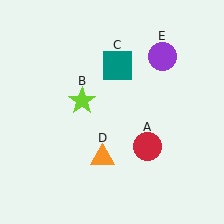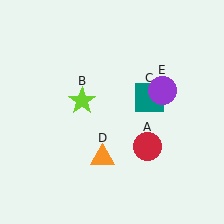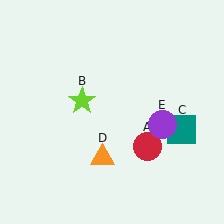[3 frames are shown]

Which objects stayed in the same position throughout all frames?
Red circle (object A) and lime star (object B) and orange triangle (object D) remained stationary.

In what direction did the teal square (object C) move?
The teal square (object C) moved down and to the right.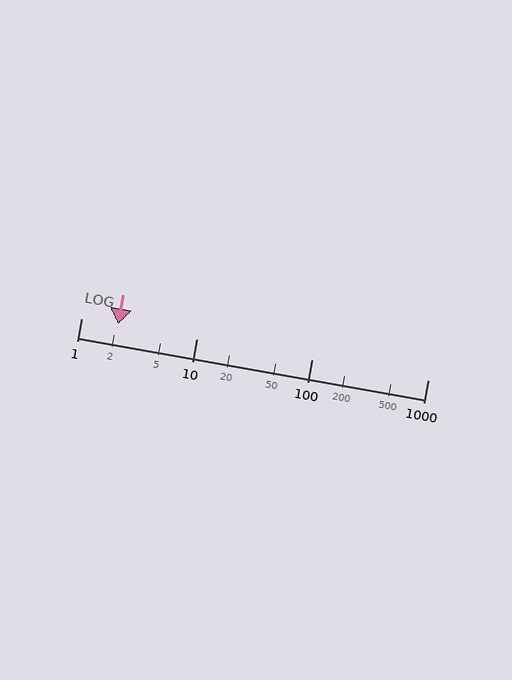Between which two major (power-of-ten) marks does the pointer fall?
The pointer is between 1 and 10.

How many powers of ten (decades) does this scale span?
The scale spans 3 decades, from 1 to 1000.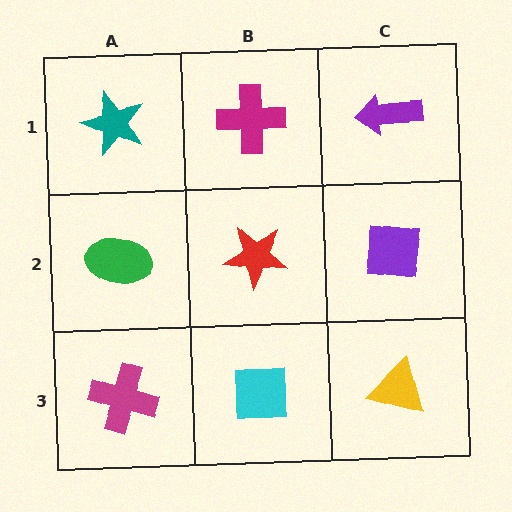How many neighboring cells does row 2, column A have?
3.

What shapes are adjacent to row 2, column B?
A magenta cross (row 1, column B), a cyan square (row 3, column B), a green ellipse (row 2, column A), a purple square (row 2, column C).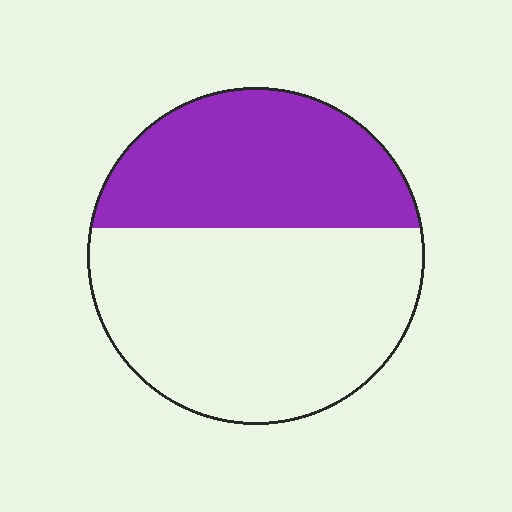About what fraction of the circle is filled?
About two fifths (2/5).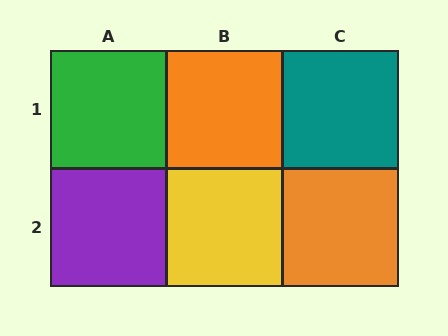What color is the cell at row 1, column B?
Orange.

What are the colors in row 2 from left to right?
Purple, yellow, orange.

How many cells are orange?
2 cells are orange.